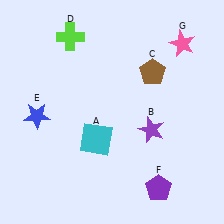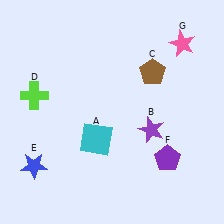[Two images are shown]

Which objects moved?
The objects that moved are: the lime cross (D), the blue star (E), the purple pentagon (F).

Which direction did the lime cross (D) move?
The lime cross (D) moved down.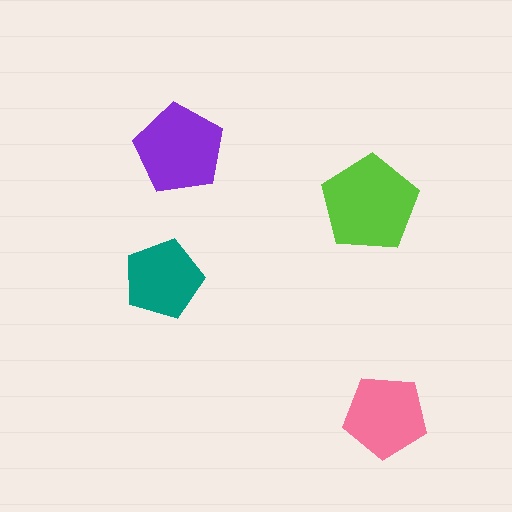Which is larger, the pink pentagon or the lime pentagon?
The lime one.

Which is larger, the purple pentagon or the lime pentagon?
The lime one.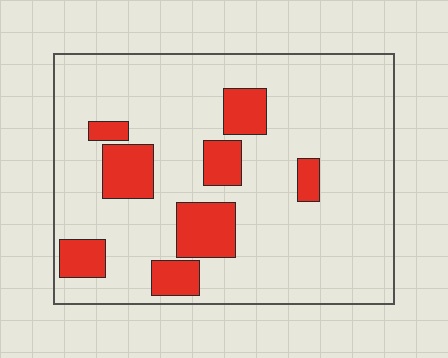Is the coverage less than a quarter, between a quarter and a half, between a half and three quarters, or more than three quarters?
Less than a quarter.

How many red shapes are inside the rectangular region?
8.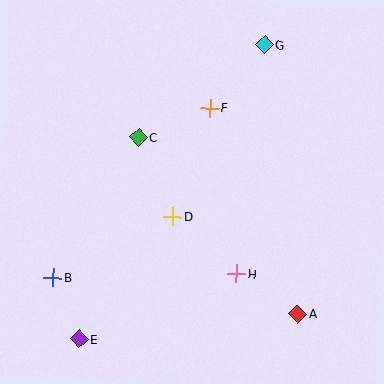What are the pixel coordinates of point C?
Point C is at (138, 137).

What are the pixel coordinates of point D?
Point D is at (173, 216).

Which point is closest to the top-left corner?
Point C is closest to the top-left corner.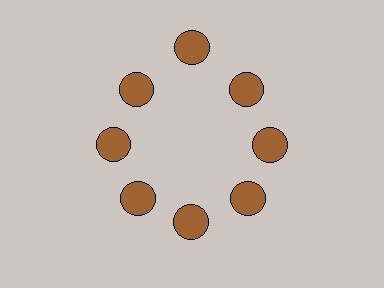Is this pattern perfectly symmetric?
No. The 8 brown circles are arranged in a ring, but one element near the 12 o'clock position is pushed outward from the center, breaking the 8-fold rotational symmetry.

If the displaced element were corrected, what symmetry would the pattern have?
It would have 8-fold rotational symmetry — the pattern would map onto itself every 45 degrees.